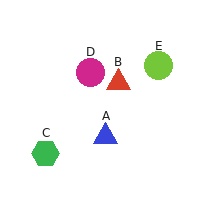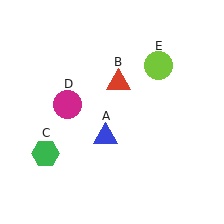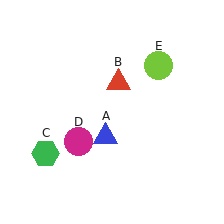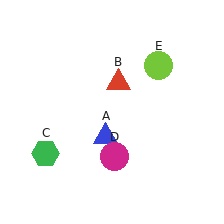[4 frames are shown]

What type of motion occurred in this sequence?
The magenta circle (object D) rotated counterclockwise around the center of the scene.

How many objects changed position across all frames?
1 object changed position: magenta circle (object D).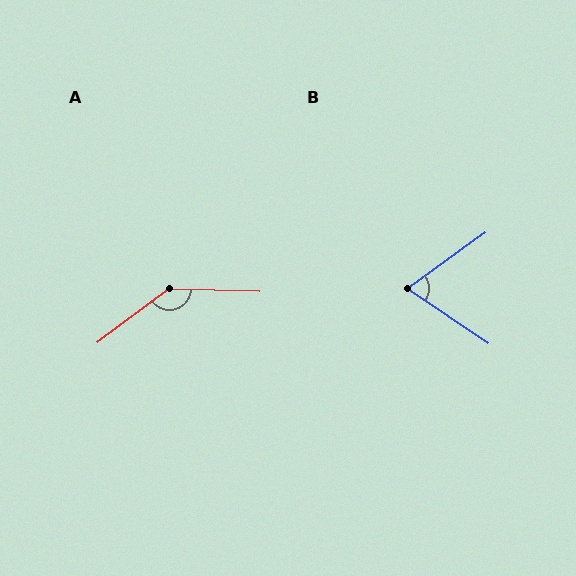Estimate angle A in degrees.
Approximately 141 degrees.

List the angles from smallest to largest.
B (70°), A (141°).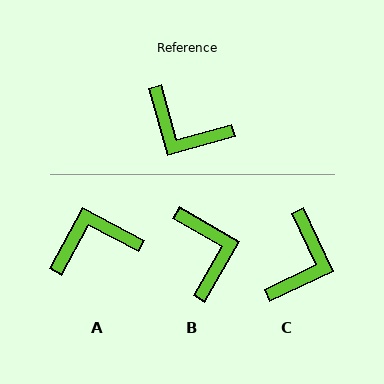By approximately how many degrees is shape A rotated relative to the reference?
Approximately 134 degrees clockwise.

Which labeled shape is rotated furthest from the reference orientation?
B, about 134 degrees away.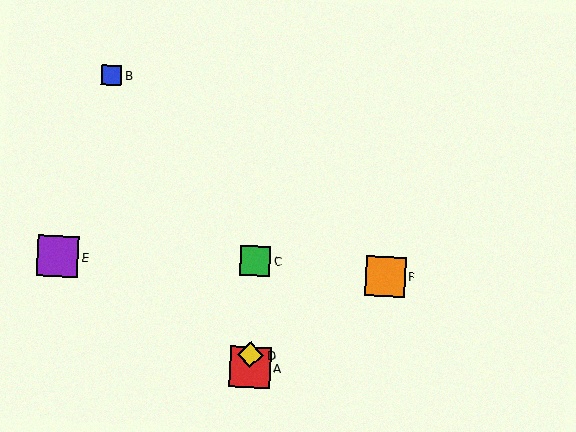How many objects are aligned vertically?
3 objects (A, C, D) are aligned vertically.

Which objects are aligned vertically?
Objects A, C, D are aligned vertically.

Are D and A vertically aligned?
Yes, both are at x≈251.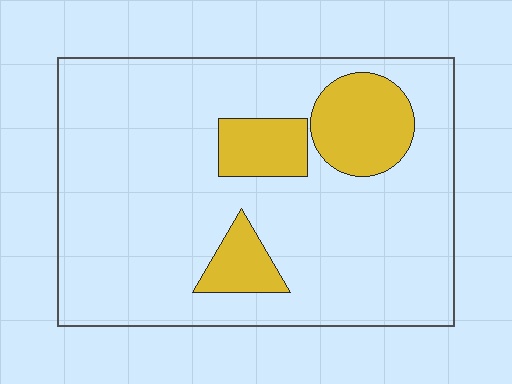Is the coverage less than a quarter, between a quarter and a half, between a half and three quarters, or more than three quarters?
Less than a quarter.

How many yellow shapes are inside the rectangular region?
3.